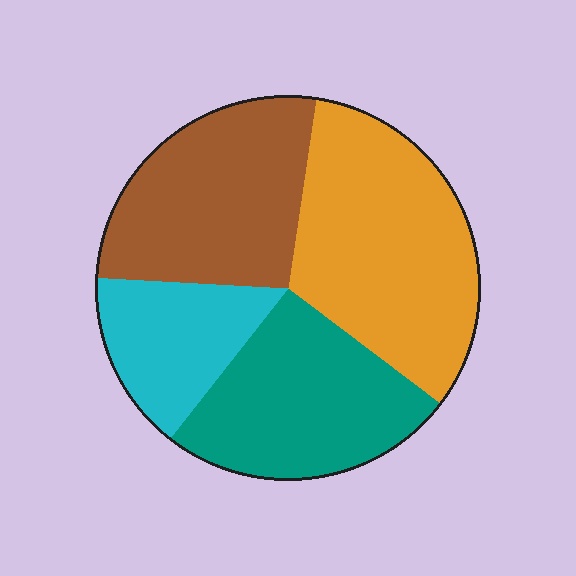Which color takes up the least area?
Cyan, at roughly 15%.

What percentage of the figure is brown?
Brown covers about 25% of the figure.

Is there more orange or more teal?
Orange.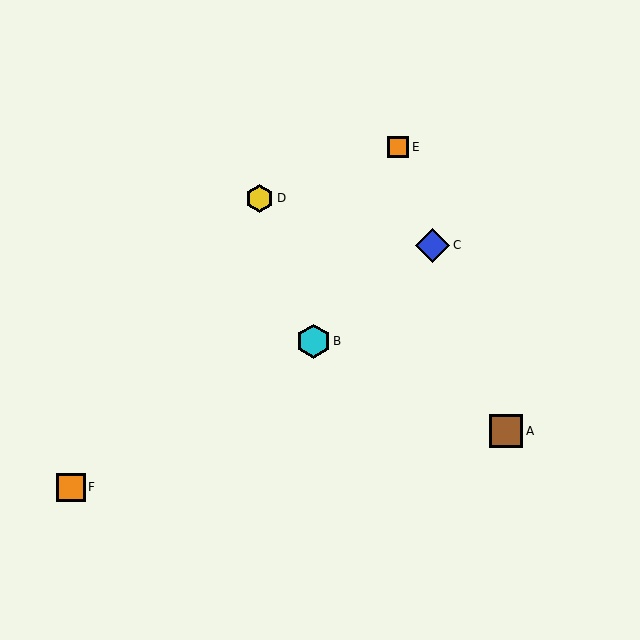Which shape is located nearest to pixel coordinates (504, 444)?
The brown square (labeled A) at (506, 431) is nearest to that location.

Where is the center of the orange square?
The center of the orange square is at (71, 487).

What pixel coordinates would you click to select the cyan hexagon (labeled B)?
Click at (313, 341) to select the cyan hexagon B.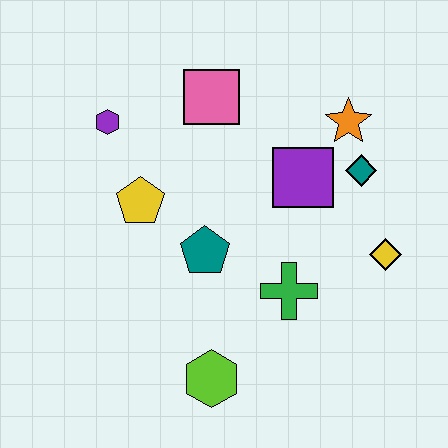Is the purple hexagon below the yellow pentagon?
No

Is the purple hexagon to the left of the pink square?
Yes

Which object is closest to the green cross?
The teal pentagon is closest to the green cross.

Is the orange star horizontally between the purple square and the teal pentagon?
No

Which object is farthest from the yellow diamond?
The purple hexagon is farthest from the yellow diamond.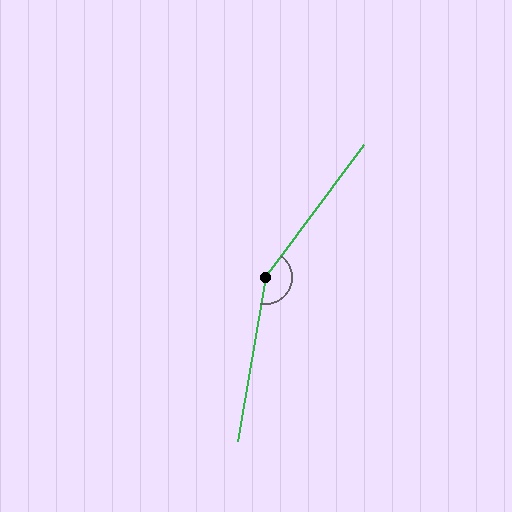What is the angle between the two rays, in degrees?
Approximately 153 degrees.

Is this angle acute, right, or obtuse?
It is obtuse.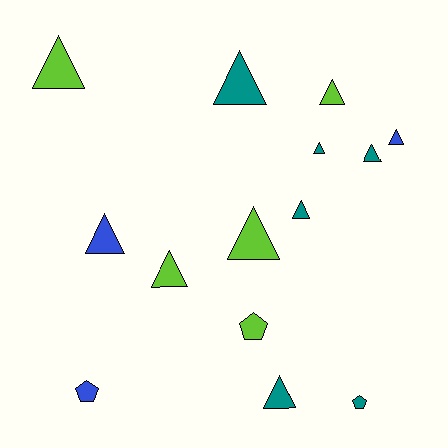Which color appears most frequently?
Teal, with 6 objects.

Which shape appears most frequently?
Triangle, with 11 objects.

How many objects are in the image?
There are 14 objects.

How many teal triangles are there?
There are 5 teal triangles.